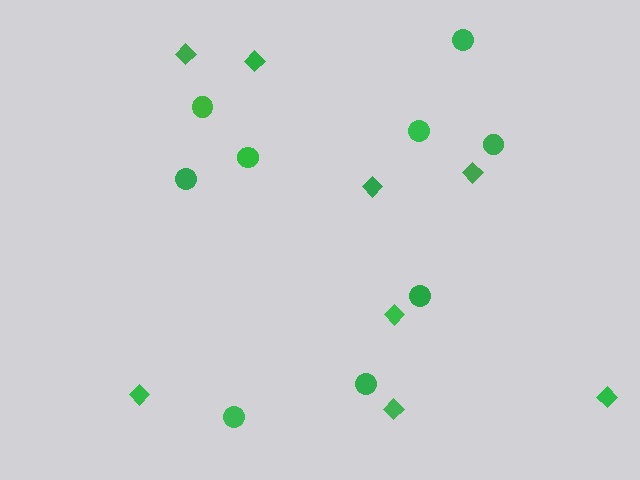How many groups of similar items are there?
There are 2 groups: one group of circles (9) and one group of diamonds (8).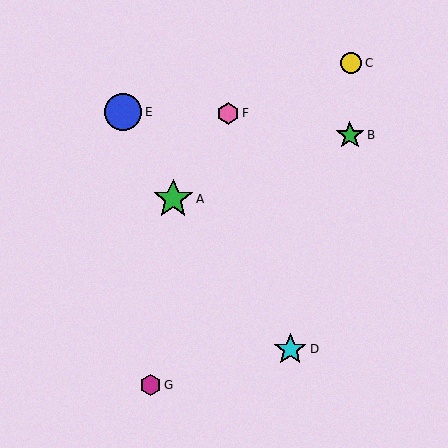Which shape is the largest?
The green star (labeled A) is the largest.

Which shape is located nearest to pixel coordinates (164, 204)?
The green star (labeled A) at (173, 199) is nearest to that location.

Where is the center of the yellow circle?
The center of the yellow circle is at (351, 63).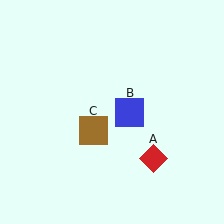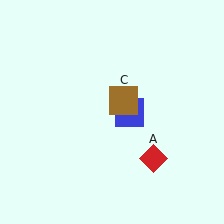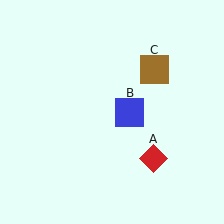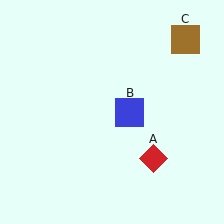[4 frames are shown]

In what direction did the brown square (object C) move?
The brown square (object C) moved up and to the right.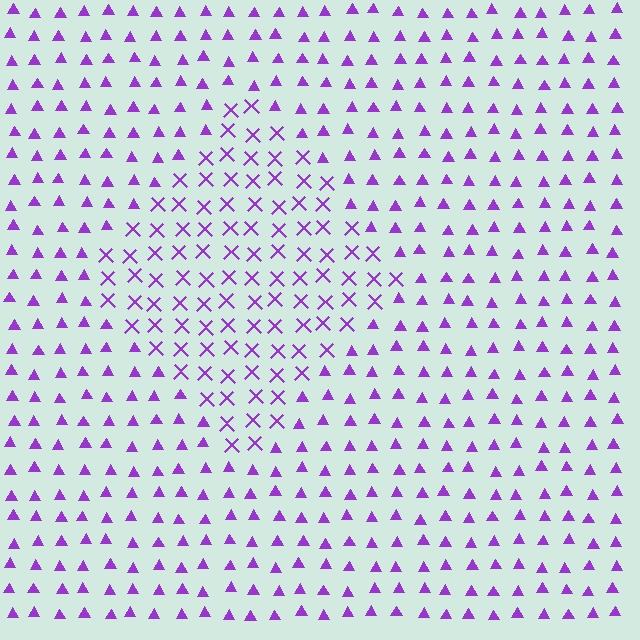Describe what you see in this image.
The image is filled with small purple elements arranged in a uniform grid. A diamond-shaped region contains X marks, while the surrounding area contains triangles. The boundary is defined purely by the change in element shape.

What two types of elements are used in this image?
The image uses X marks inside the diamond region and triangles outside it.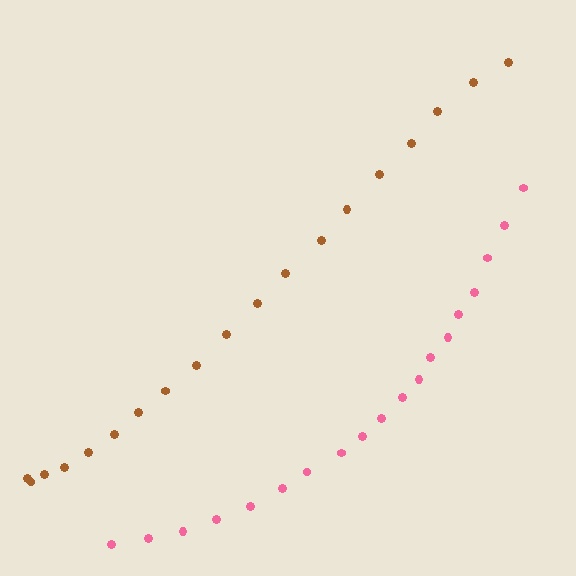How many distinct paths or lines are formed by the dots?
There are 2 distinct paths.